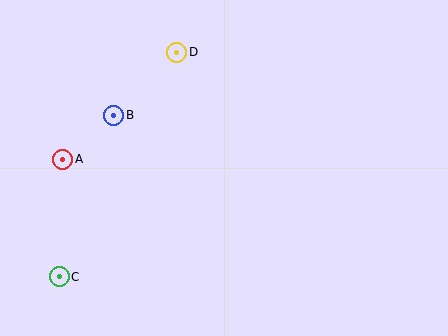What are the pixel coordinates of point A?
Point A is at (63, 159).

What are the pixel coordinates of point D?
Point D is at (177, 52).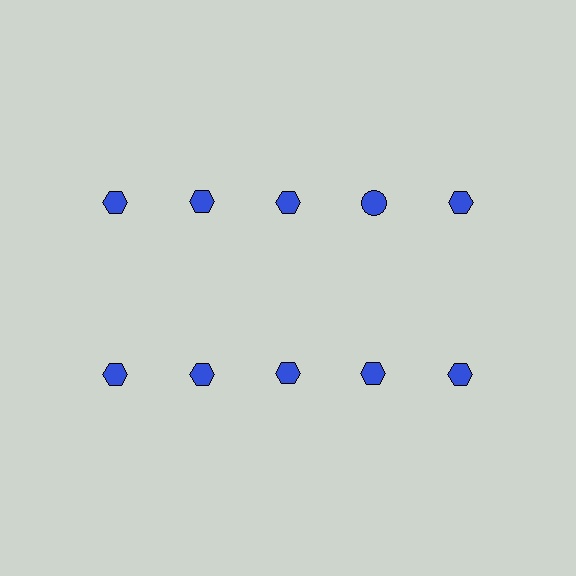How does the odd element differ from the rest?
It has a different shape: circle instead of hexagon.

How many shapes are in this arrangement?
There are 10 shapes arranged in a grid pattern.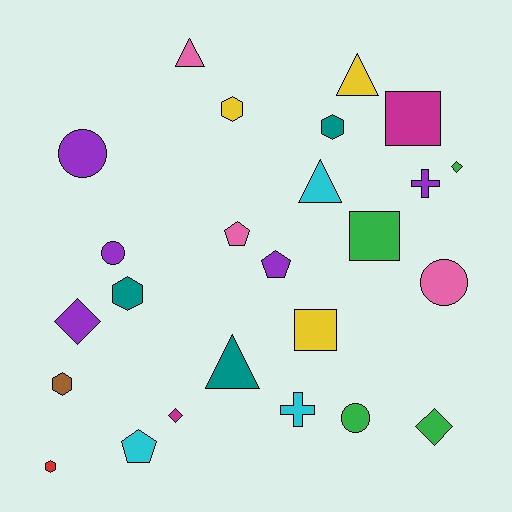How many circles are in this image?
There are 4 circles.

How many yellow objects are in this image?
There are 3 yellow objects.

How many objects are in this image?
There are 25 objects.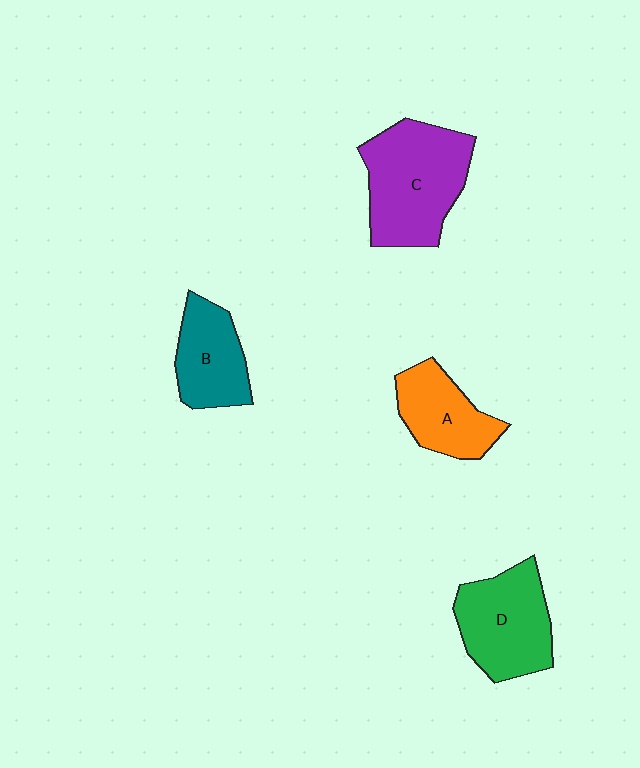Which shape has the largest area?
Shape C (purple).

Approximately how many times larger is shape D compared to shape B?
Approximately 1.3 times.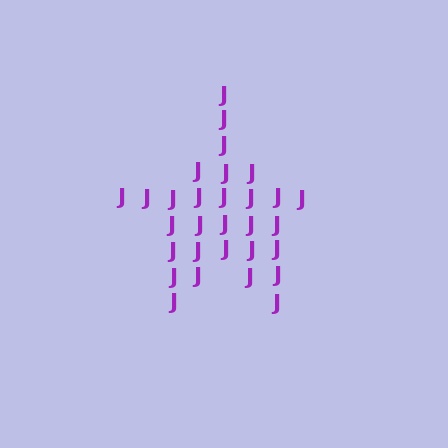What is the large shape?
The large shape is a star.